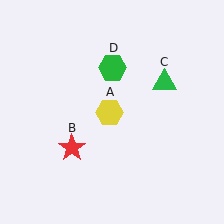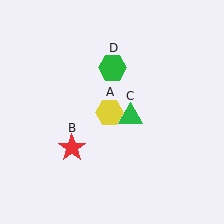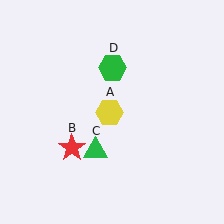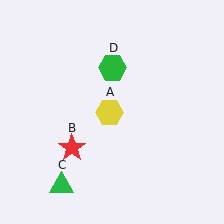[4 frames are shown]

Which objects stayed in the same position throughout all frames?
Yellow hexagon (object A) and red star (object B) and green hexagon (object D) remained stationary.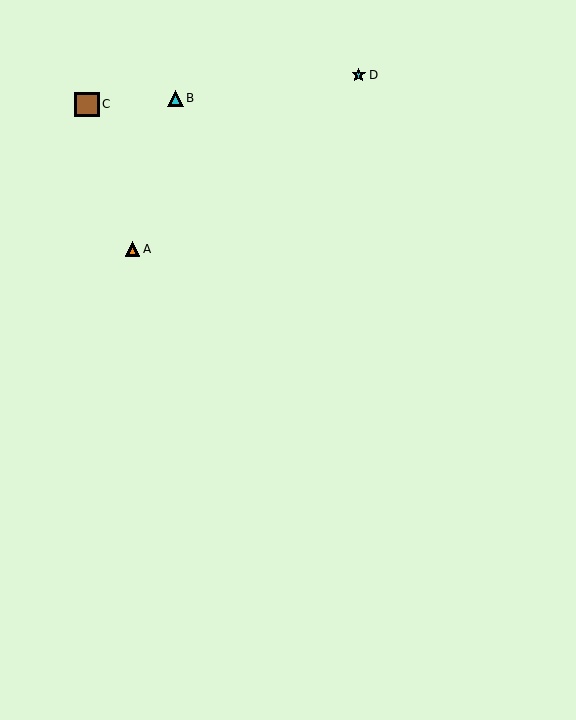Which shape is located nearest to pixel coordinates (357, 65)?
The cyan star (labeled D) at (359, 75) is nearest to that location.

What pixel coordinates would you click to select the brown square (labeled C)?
Click at (87, 104) to select the brown square C.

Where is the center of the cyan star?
The center of the cyan star is at (359, 75).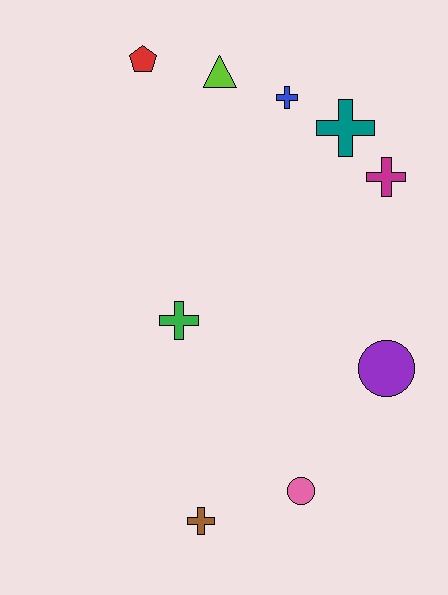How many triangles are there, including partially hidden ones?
There is 1 triangle.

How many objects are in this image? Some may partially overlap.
There are 9 objects.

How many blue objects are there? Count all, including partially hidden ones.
There is 1 blue object.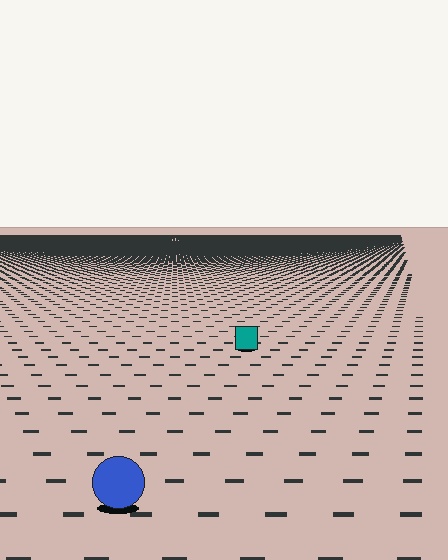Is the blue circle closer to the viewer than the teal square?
Yes. The blue circle is closer — you can tell from the texture gradient: the ground texture is coarser near it.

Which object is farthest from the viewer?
The teal square is farthest from the viewer. It appears smaller and the ground texture around it is denser.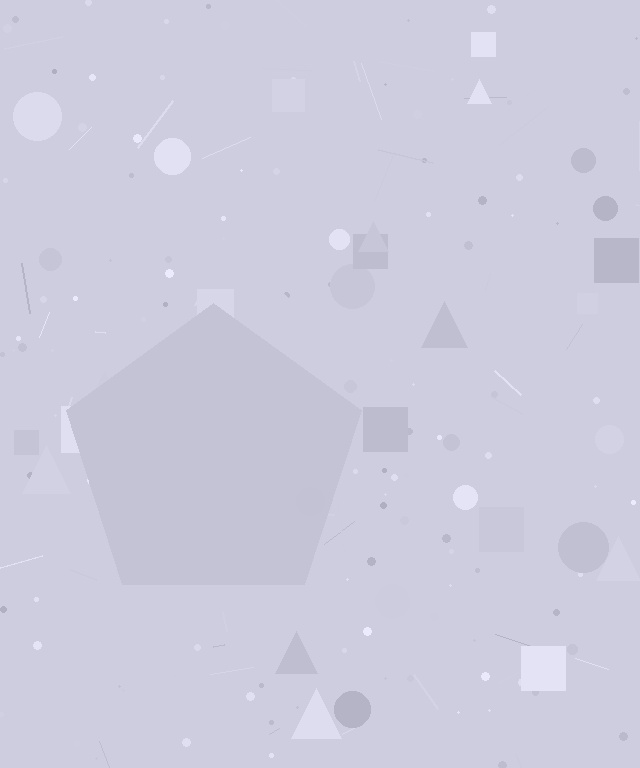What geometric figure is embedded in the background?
A pentagon is embedded in the background.